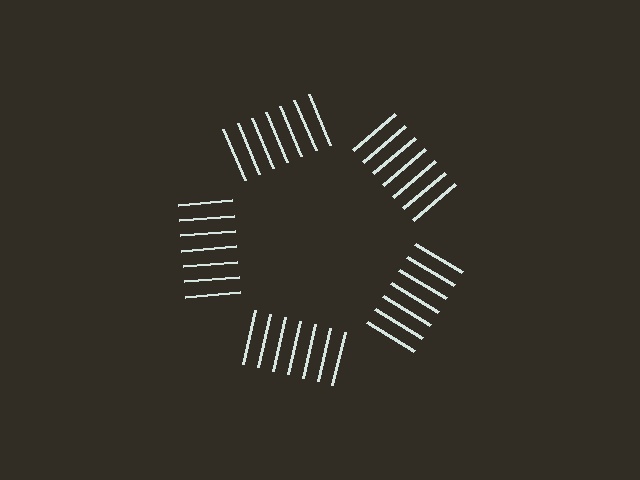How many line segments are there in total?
35 — 7 along each of the 5 edges.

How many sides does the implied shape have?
5 sides — the line-ends trace a pentagon.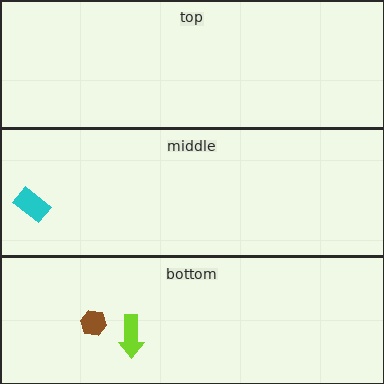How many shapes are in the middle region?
1.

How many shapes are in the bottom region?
2.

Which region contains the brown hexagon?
The bottom region.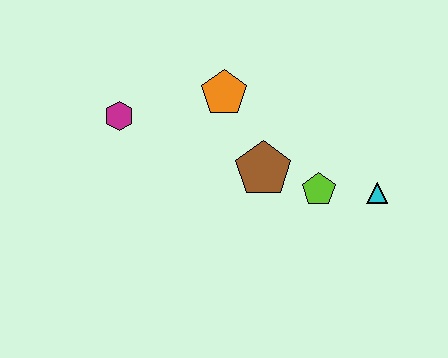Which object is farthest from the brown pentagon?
The magenta hexagon is farthest from the brown pentagon.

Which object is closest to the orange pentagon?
The brown pentagon is closest to the orange pentagon.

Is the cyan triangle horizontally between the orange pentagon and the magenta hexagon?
No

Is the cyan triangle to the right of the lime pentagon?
Yes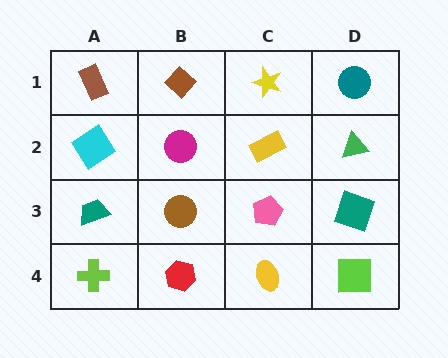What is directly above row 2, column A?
A brown rectangle.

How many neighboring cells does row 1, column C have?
3.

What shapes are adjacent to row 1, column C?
A yellow rectangle (row 2, column C), a brown diamond (row 1, column B), a teal circle (row 1, column D).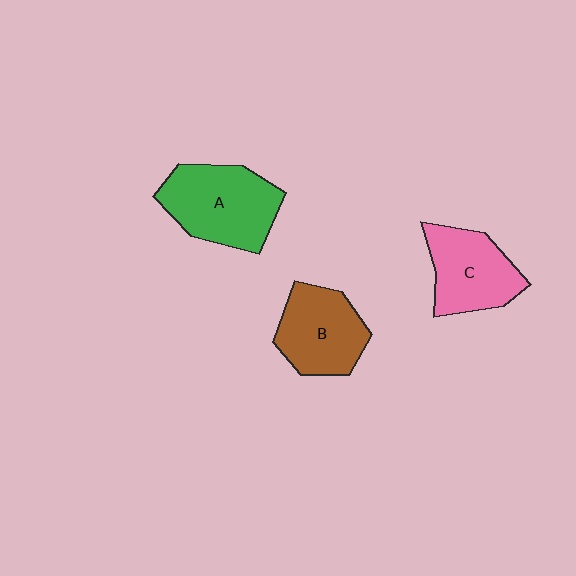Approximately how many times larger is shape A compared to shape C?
Approximately 1.2 times.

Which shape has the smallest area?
Shape C (pink).